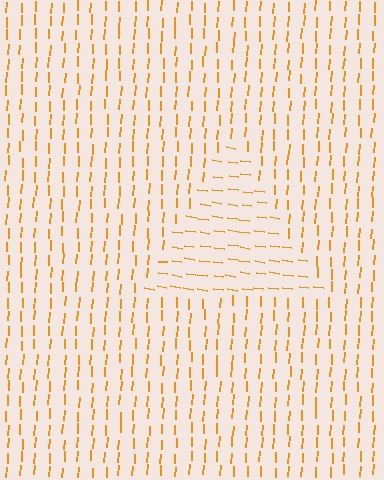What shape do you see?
I see a triangle.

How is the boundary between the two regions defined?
The boundary is defined purely by a change in line orientation (approximately 85 degrees difference). All lines are the same color and thickness.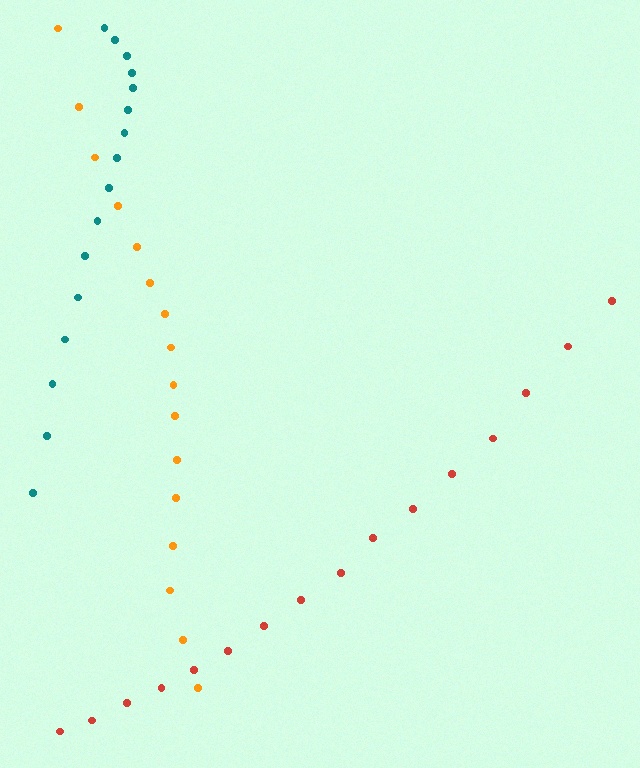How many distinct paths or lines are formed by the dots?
There are 3 distinct paths.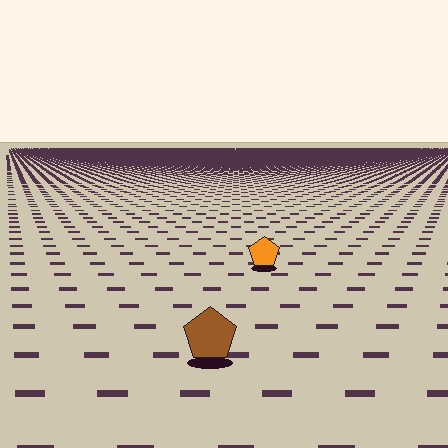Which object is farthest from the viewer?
The orange pentagon is farthest from the viewer. It appears smaller and the ground texture around it is denser.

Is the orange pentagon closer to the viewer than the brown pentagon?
No. The brown pentagon is closer — you can tell from the texture gradient: the ground texture is coarser near it.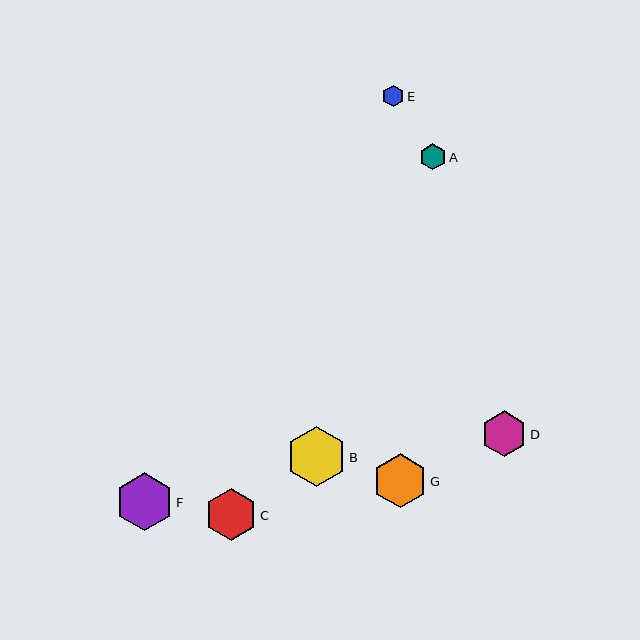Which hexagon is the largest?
Hexagon B is the largest with a size of approximately 60 pixels.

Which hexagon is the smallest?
Hexagon E is the smallest with a size of approximately 22 pixels.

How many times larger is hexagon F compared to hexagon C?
Hexagon F is approximately 1.1 times the size of hexagon C.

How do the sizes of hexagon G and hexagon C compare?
Hexagon G and hexagon C are approximately the same size.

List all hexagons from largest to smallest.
From largest to smallest: B, F, G, C, D, A, E.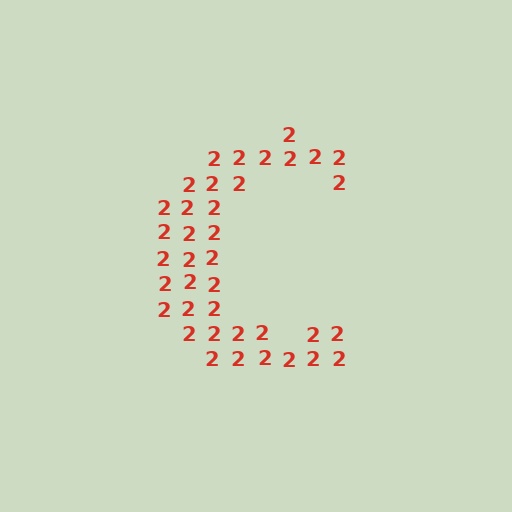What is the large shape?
The large shape is the letter C.